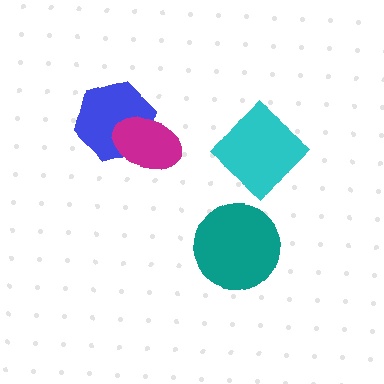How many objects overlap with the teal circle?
0 objects overlap with the teal circle.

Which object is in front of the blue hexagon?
The magenta ellipse is in front of the blue hexagon.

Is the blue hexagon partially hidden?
Yes, it is partially covered by another shape.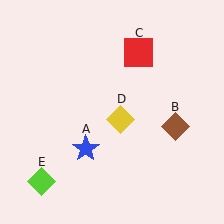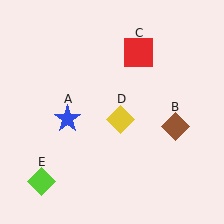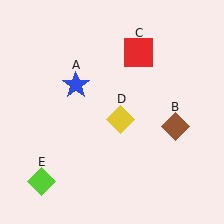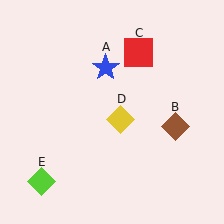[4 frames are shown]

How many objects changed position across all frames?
1 object changed position: blue star (object A).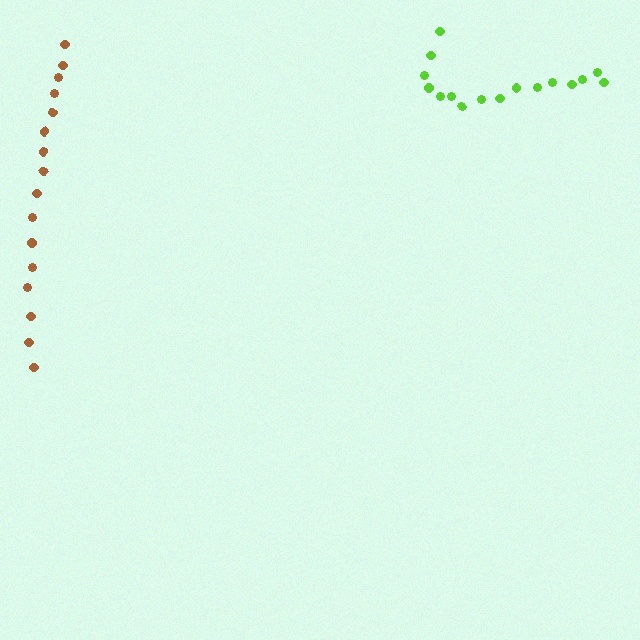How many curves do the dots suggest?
There are 2 distinct paths.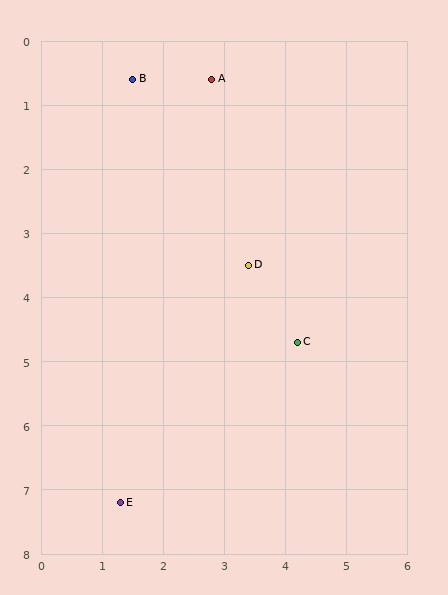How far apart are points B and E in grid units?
Points B and E are about 6.6 grid units apart.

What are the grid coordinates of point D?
Point D is at approximately (3.4, 3.5).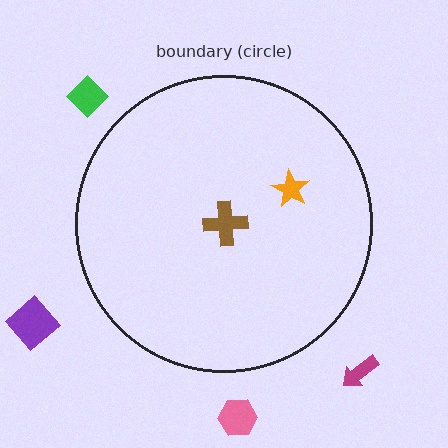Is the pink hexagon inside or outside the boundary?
Outside.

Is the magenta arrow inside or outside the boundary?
Outside.